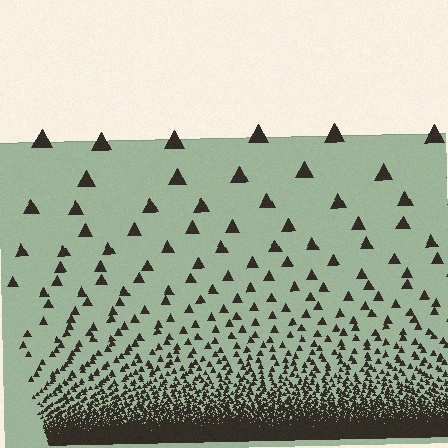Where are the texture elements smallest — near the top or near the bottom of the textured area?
Near the bottom.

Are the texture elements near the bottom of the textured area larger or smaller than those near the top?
Smaller. The gradient is inverted — elements near the bottom are smaller and denser.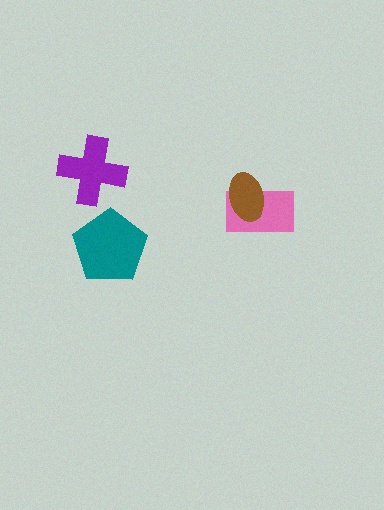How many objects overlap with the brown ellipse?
1 object overlaps with the brown ellipse.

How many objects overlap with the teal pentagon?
0 objects overlap with the teal pentagon.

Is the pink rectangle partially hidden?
Yes, it is partially covered by another shape.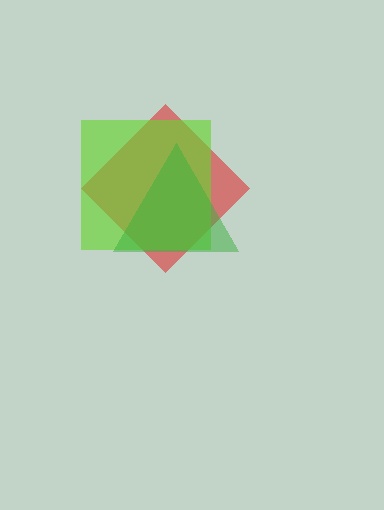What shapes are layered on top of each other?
The layered shapes are: a red diamond, a lime square, a green triangle.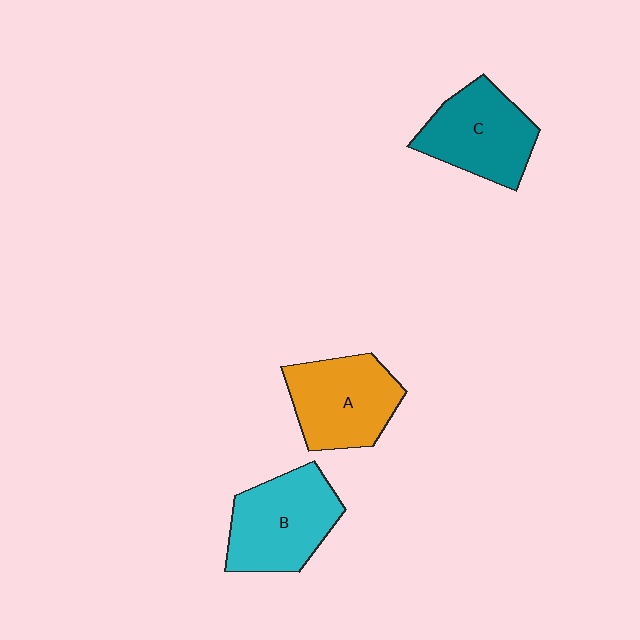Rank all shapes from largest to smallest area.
From largest to smallest: B (cyan), A (orange), C (teal).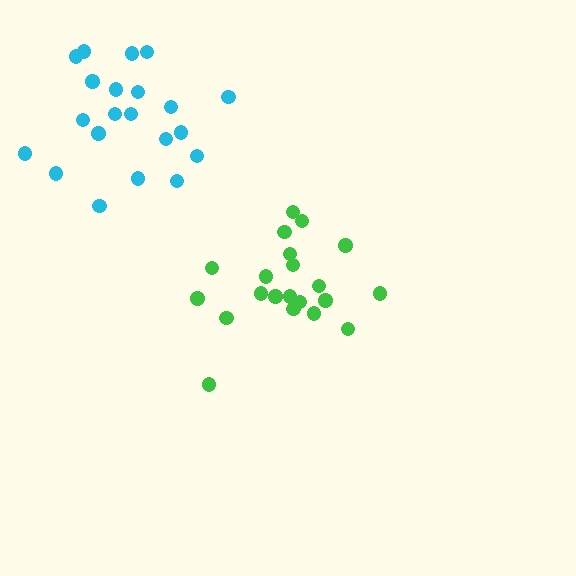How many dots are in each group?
Group 1: 21 dots, Group 2: 21 dots (42 total).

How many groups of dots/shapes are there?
There are 2 groups.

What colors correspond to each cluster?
The clusters are colored: green, cyan.